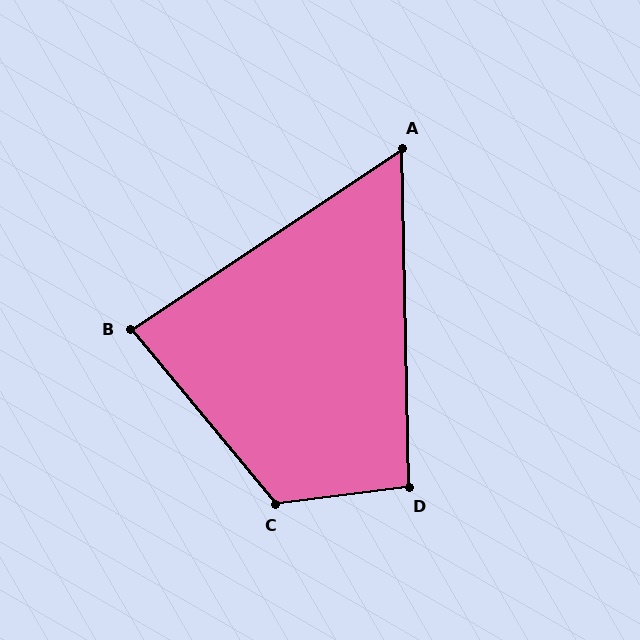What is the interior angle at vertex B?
Approximately 84 degrees (acute).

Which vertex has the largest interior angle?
C, at approximately 122 degrees.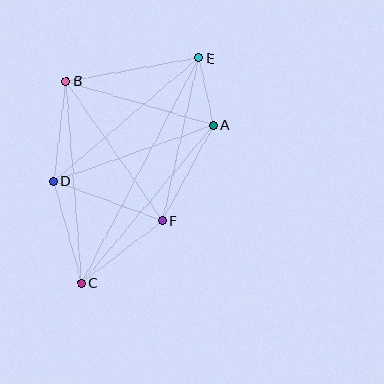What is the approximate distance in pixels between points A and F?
The distance between A and F is approximately 109 pixels.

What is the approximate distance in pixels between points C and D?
The distance between C and D is approximately 106 pixels.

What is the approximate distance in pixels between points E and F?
The distance between E and F is approximately 167 pixels.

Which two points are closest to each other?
Points A and E are closest to each other.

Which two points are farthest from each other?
Points C and E are farthest from each other.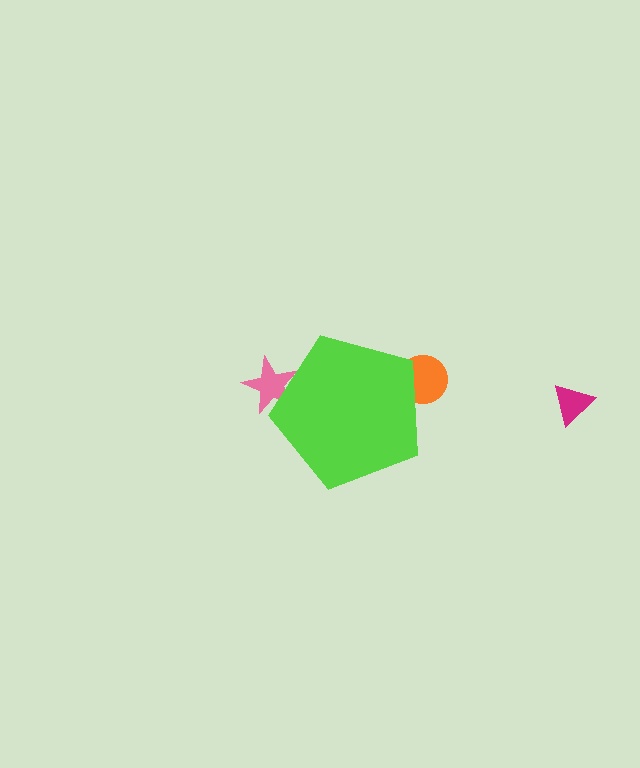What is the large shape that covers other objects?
A lime pentagon.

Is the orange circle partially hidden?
Yes, the orange circle is partially hidden behind the lime pentagon.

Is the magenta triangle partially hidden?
No, the magenta triangle is fully visible.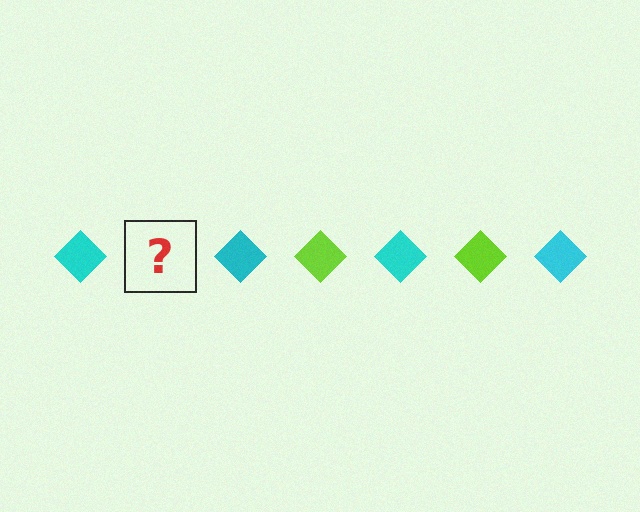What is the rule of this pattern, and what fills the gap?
The rule is that the pattern cycles through cyan, lime diamonds. The gap should be filled with a lime diamond.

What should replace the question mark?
The question mark should be replaced with a lime diamond.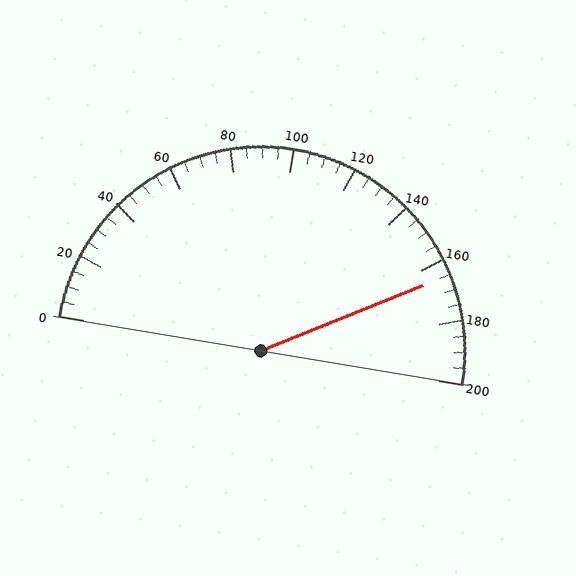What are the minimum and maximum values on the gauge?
The gauge ranges from 0 to 200.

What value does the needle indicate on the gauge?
The needle indicates approximately 165.